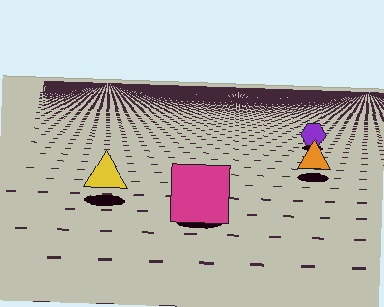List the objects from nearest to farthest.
From nearest to farthest: the magenta square, the yellow triangle, the orange triangle, the purple hexagon.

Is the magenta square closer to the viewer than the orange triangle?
Yes. The magenta square is closer — you can tell from the texture gradient: the ground texture is coarser near it.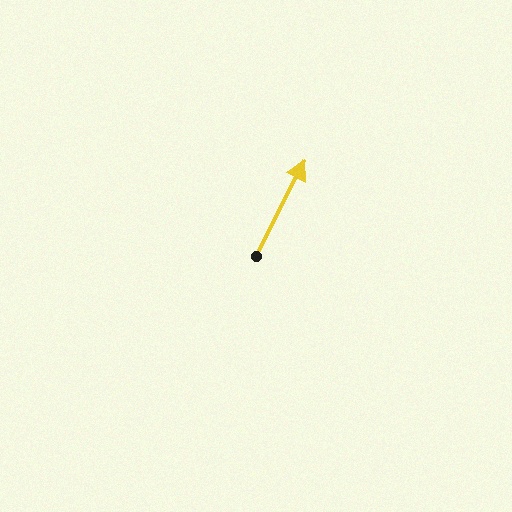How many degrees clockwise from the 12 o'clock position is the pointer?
Approximately 27 degrees.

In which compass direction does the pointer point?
Northeast.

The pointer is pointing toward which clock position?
Roughly 1 o'clock.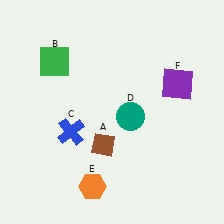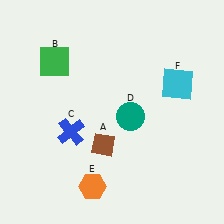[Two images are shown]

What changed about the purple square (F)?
In Image 1, F is purple. In Image 2, it changed to cyan.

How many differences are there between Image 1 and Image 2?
There is 1 difference between the two images.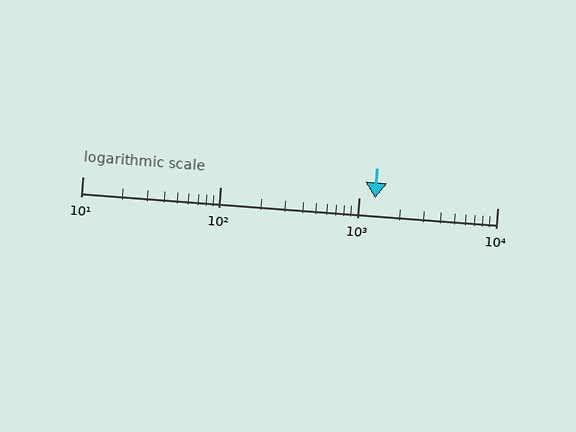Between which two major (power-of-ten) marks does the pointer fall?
The pointer is between 1000 and 10000.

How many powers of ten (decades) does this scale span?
The scale spans 3 decades, from 10 to 10000.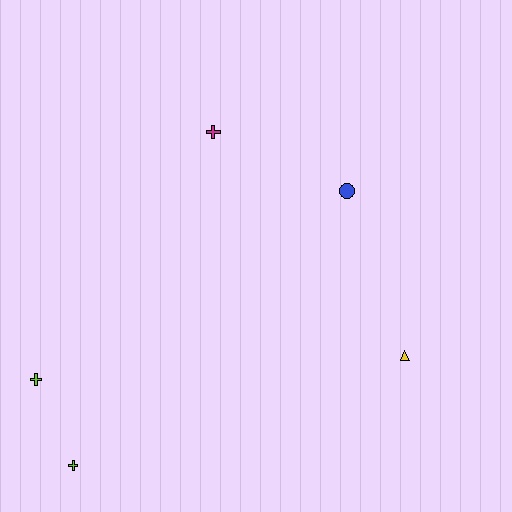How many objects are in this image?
There are 5 objects.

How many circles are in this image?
There is 1 circle.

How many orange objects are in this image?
There are no orange objects.